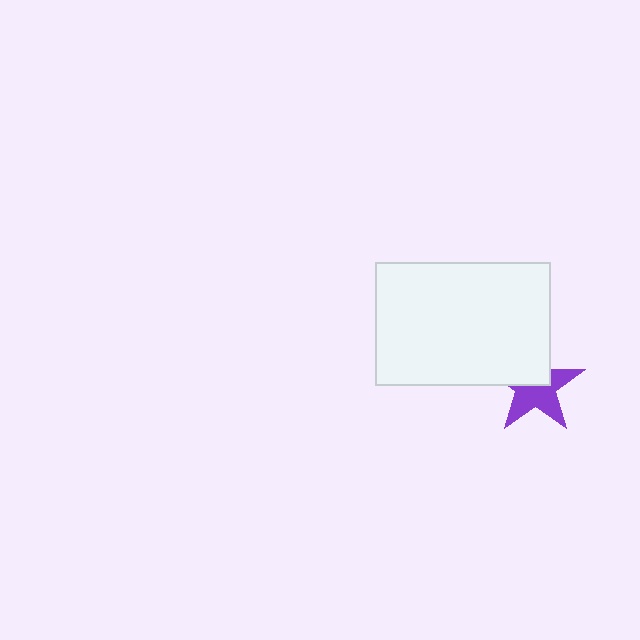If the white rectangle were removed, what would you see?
You would see the complete purple star.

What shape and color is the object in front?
The object in front is a white rectangle.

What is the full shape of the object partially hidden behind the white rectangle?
The partially hidden object is a purple star.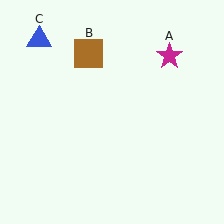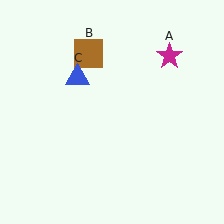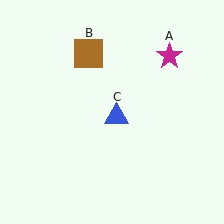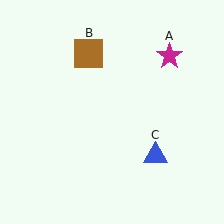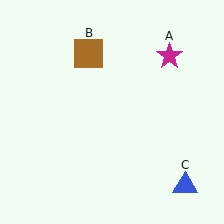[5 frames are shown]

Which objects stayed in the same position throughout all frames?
Magenta star (object A) and brown square (object B) remained stationary.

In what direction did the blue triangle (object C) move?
The blue triangle (object C) moved down and to the right.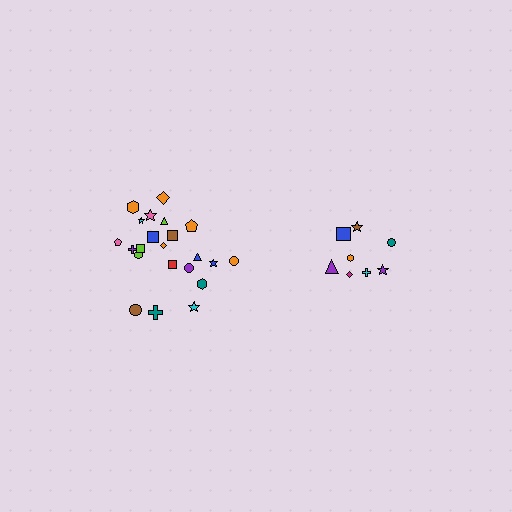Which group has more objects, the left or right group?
The left group.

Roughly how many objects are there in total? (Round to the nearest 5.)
Roughly 30 objects in total.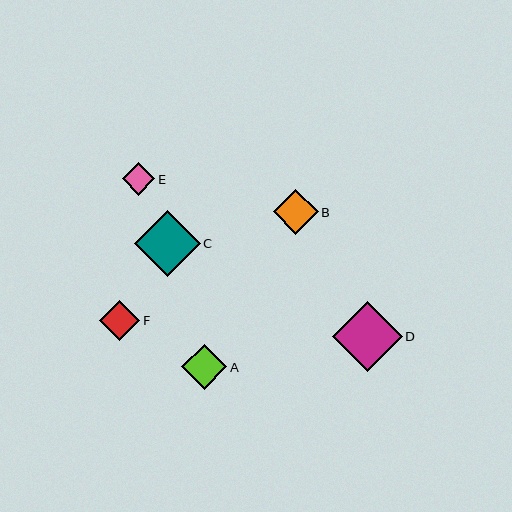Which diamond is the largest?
Diamond D is the largest with a size of approximately 70 pixels.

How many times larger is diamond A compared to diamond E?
Diamond A is approximately 1.4 times the size of diamond E.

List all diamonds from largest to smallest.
From largest to smallest: D, C, A, B, F, E.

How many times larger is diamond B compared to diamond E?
Diamond B is approximately 1.4 times the size of diamond E.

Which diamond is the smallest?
Diamond E is the smallest with a size of approximately 32 pixels.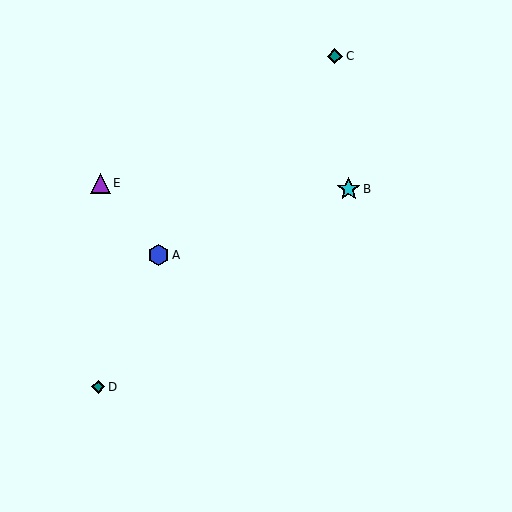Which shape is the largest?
The cyan star (labeled B) is the largest.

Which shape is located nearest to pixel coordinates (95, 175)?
The purple triangle (labeled E) at (100, 183) is nearest to that location.